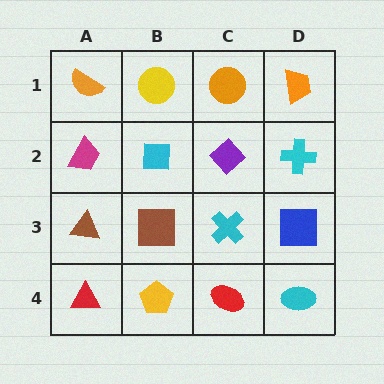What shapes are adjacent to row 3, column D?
A cyan cross (row 2, column D), a cyan ellipse (row 4, column D), a cyan cross (row 3, column C).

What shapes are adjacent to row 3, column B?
A cyan square (row 2, column B), a yellow pentagon (row 4, column B), a brown triangle (row 3, column A), a cyan cross (row 3, column C).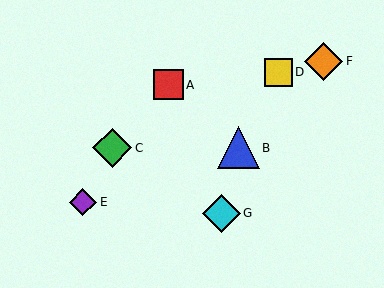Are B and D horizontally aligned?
No, B is at y≈148 and D is at y≈72.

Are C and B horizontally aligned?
Yes, both are at y≈148.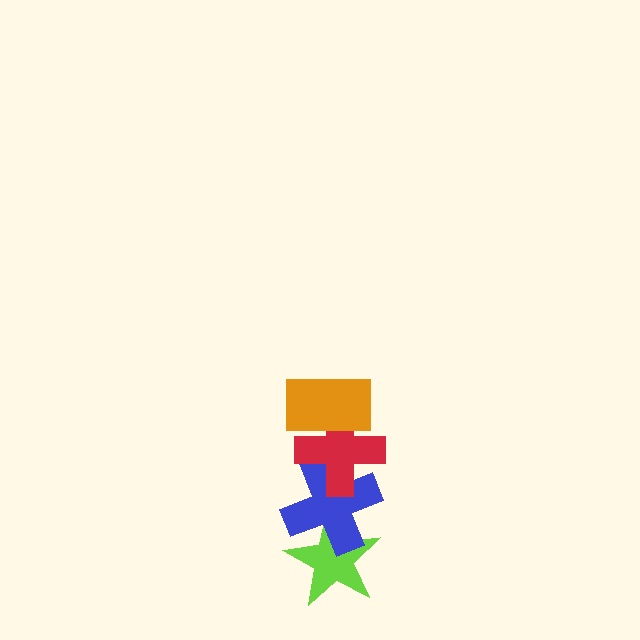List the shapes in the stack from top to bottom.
From top to bottom: the orange rectangle, the red cross, the blue cross, the lime star.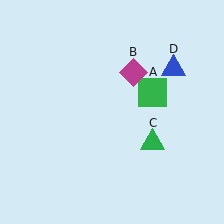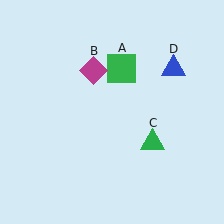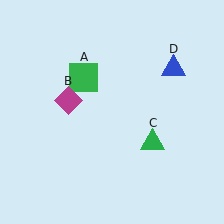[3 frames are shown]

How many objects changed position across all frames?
2 objects changed position: green square (object A), magenta diamond (object B).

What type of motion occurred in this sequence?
The green square (object A), magenta diamond (object B) rotated counterclockwise around the center of the scene.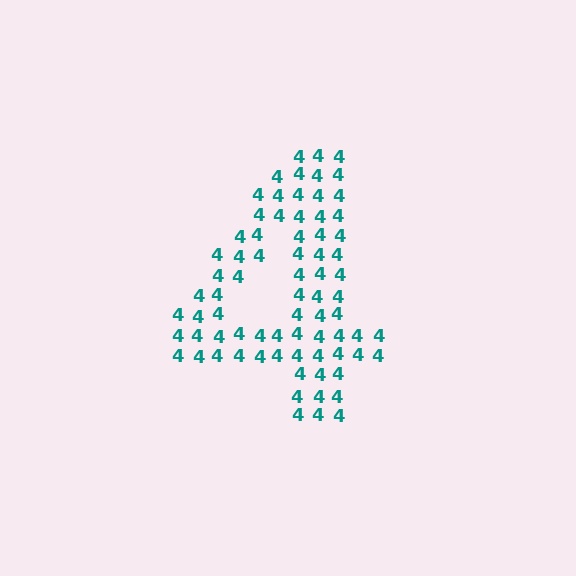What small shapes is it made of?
It is made of small digit 4's.